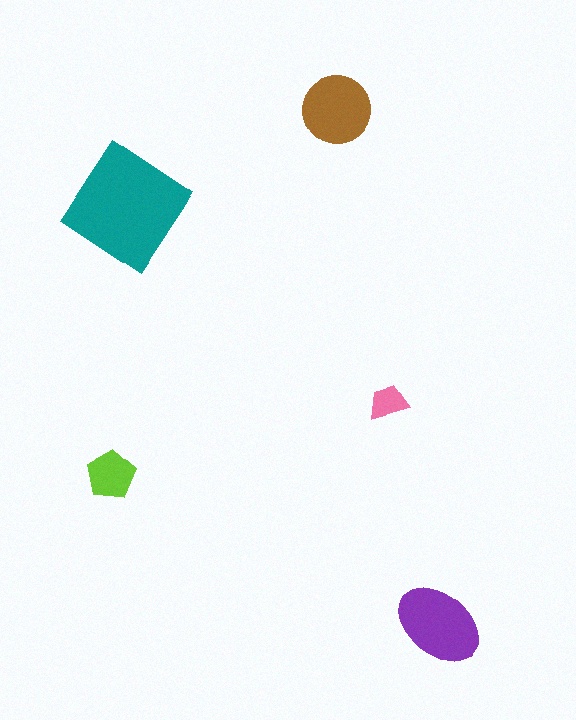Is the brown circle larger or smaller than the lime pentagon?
Larger.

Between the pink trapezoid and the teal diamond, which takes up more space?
The teal diamond.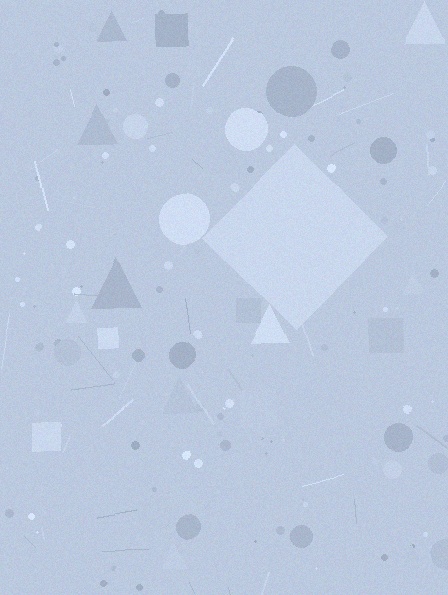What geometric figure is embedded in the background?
A diamond is embedded in the background.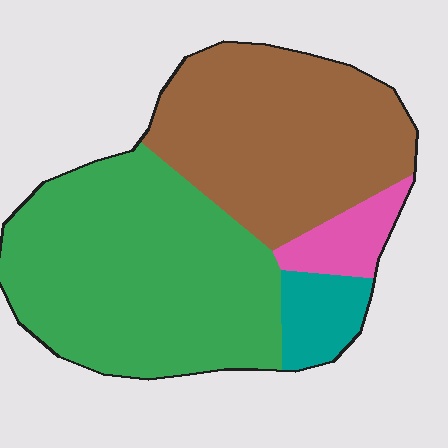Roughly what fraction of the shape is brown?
Brown takes up between a quarter and a half of the shape.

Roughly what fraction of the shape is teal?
Teal takes up about one tenth (1/10) of the shape.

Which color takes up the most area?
Green, at roughly 50%.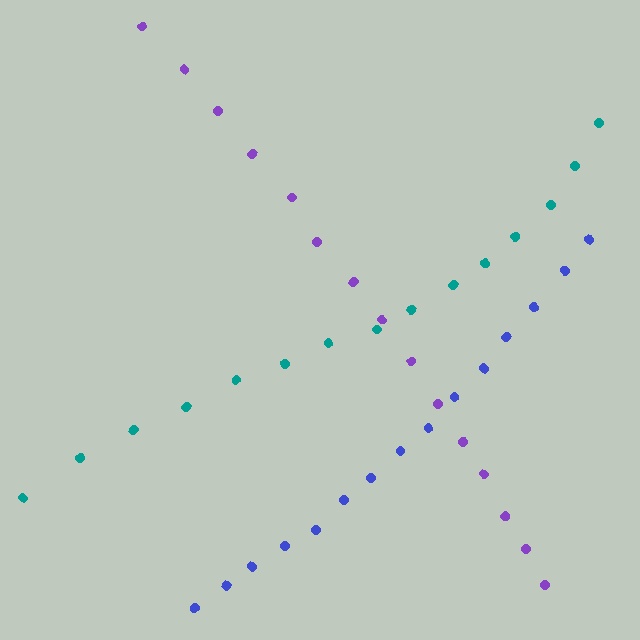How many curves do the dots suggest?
There are 3 distinct paths.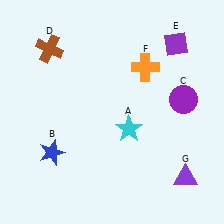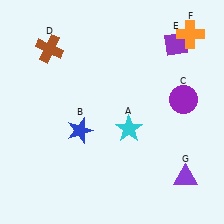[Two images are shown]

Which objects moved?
The objects that moved are: the blue star (B), the orange cross (F).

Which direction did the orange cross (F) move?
The orange cross (F) moved right.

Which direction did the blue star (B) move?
The blue star (B) moved right.